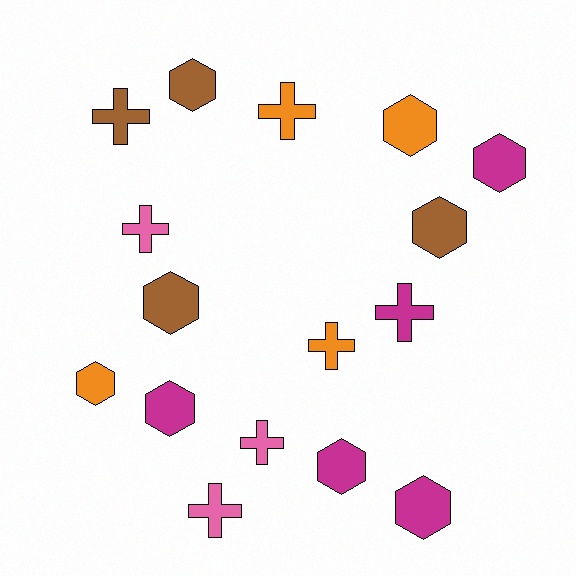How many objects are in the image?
There are 16 objects.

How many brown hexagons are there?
There are 3 brown hexagons.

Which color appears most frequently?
Magenta, with 5 objects.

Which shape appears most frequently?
Hexagon, with 9 objects.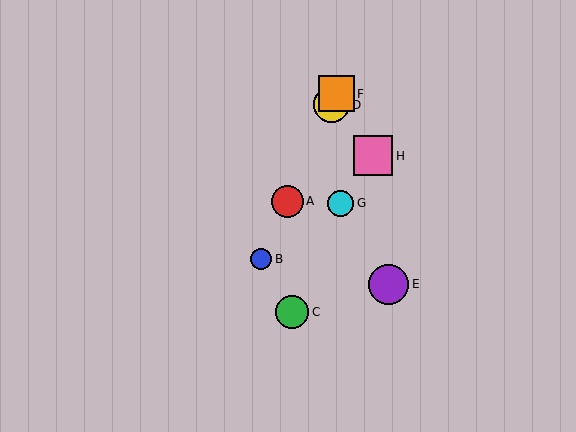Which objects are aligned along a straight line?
Objects A, B, D, F are aligned along a straight line.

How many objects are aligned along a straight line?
4 objects (A, B, D, F) are aligned along a straight line.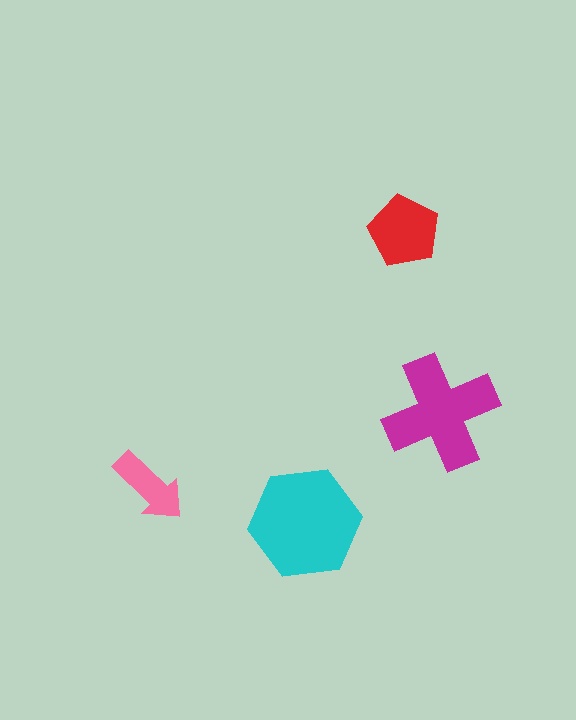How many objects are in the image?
There are 4 objects in the image.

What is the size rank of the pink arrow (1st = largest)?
4th.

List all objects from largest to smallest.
The cyan hexagon, the magenta cross, the red pentagon, the pink arrow.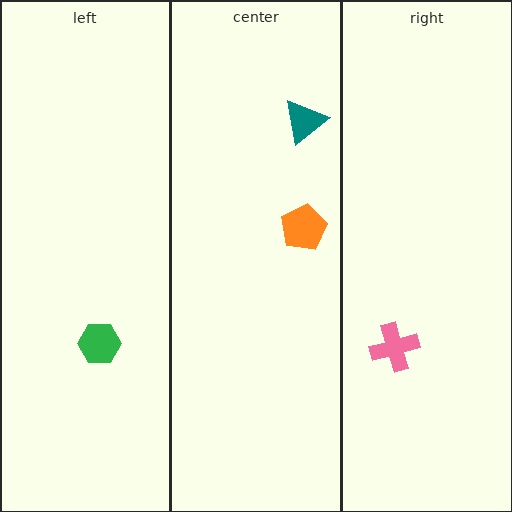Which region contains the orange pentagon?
The center region.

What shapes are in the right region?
The pink cross.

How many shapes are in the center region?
2.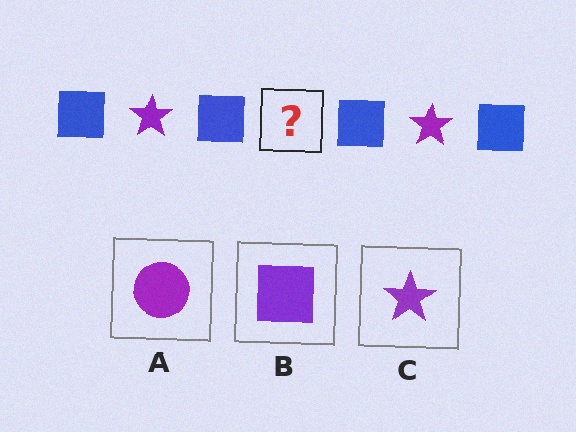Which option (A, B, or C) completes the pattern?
C.